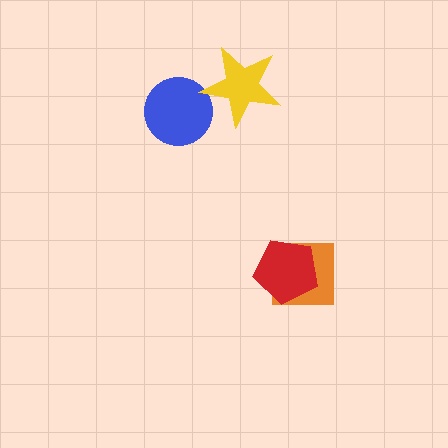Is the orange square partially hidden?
Yes, it is partially covered by another shape.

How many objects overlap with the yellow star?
1 object overlaps with the yellow star.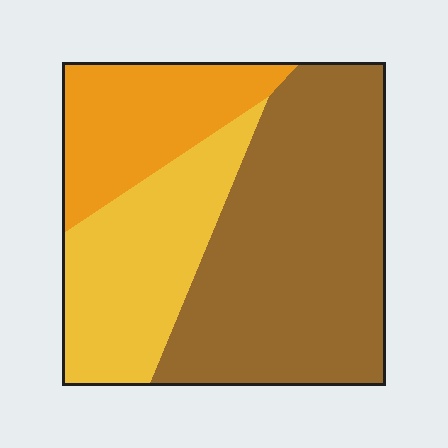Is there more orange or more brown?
Brown.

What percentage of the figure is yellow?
Yellow takes up about one quarter (1/4) of the figure.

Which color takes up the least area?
Orange, at roughly 20%.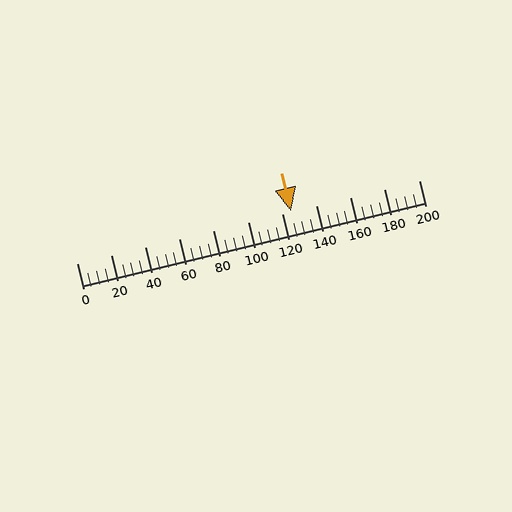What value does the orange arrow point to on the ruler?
The orange arrow points to approximately 125.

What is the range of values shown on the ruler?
The ruler shows values from 0 to 200.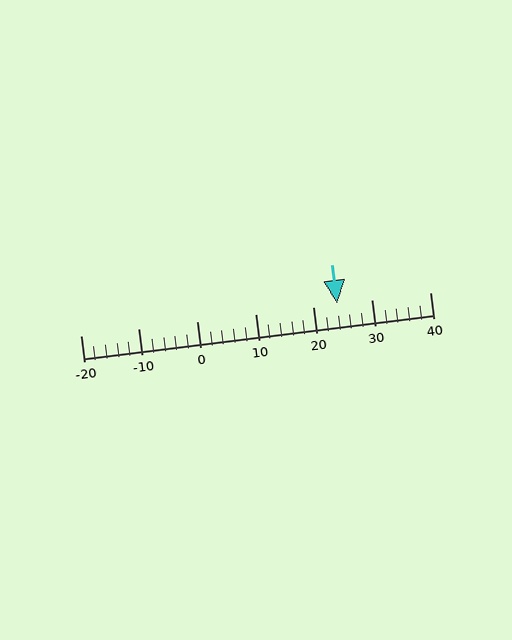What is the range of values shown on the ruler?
The ruler shows values from -20 to 40.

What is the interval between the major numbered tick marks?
The major tick marks are spaced 10 units apart.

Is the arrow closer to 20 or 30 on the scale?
The arrow is closer to 20.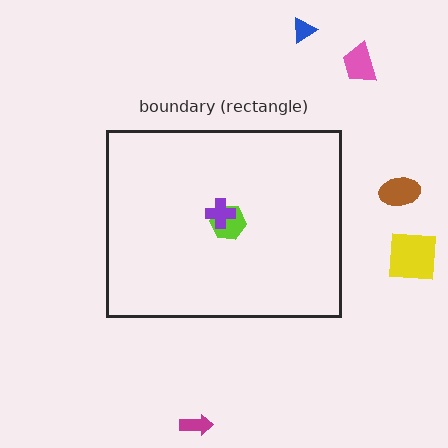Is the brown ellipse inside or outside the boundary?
Outside.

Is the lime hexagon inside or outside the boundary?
Inside.